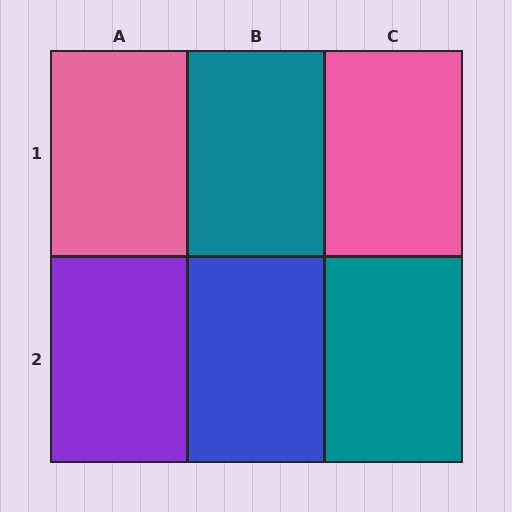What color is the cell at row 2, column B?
Blue.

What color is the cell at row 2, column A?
Purple.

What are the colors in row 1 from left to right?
Pink, teal, pink.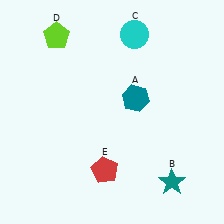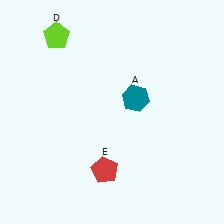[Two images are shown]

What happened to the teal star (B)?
The teal star (B) was removed in Image 2. It was in the bottom-right area of Image 1.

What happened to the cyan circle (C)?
The cyan circle (C) was removed in Image 2. It was in the top-right area of Image 1.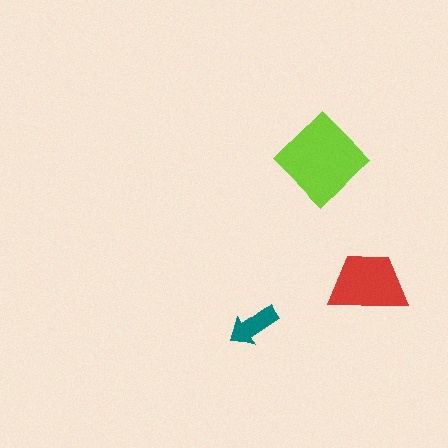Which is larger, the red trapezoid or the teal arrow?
The red trapezoid.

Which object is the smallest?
The teal arrow.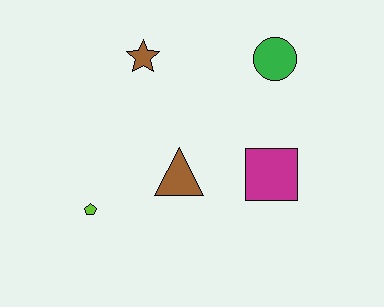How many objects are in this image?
There are 5 objects.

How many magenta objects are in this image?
There is 1 magenta object.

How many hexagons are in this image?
There are no hexagons.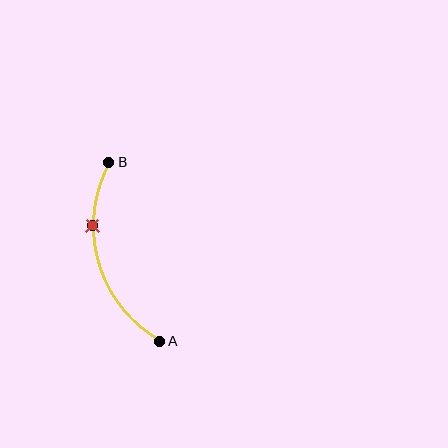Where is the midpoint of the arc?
The arc midpoint is the point on the curve farthest from the straight line joining A and B. It sits to the left of that line.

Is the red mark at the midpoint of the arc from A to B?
No. The red mark lies on the arc but is closer to endpoint B. The arc midpoint would be at the point on the curve equidistant along the arc from both A and B.